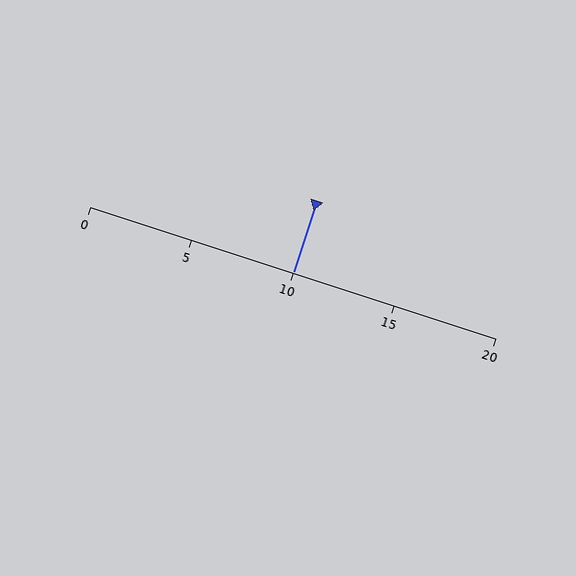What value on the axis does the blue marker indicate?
The marker indicates approximately 10.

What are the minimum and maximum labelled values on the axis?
The axis runs from 0 to 20.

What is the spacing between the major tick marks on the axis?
The major ticks are spaced 5 apart.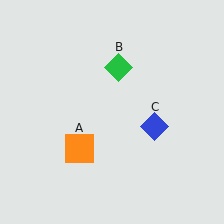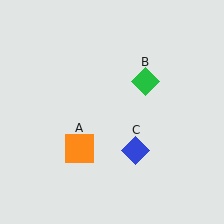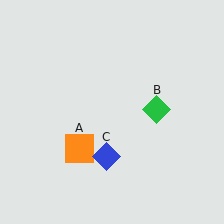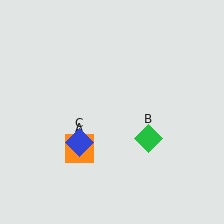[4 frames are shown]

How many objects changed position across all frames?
2 objects changed position: green diamond (object B), blue diamond (object C).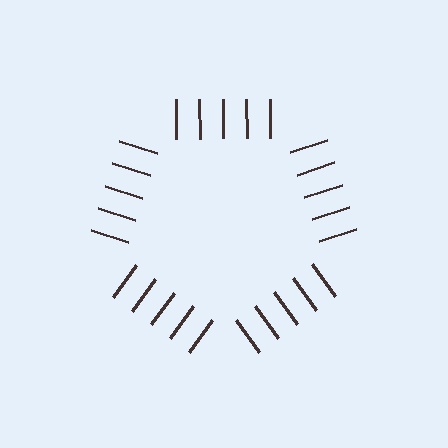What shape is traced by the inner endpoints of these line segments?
An illusory pentagon — the line segments terminate on its edges but no continuous stroke is drawn.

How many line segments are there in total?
25 — 5 along each of the 5 edges.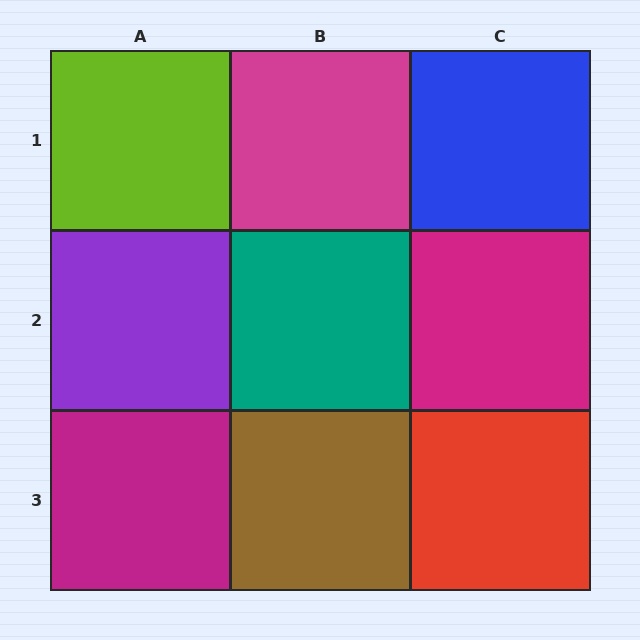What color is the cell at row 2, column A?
Purple.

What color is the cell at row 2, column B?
Teal.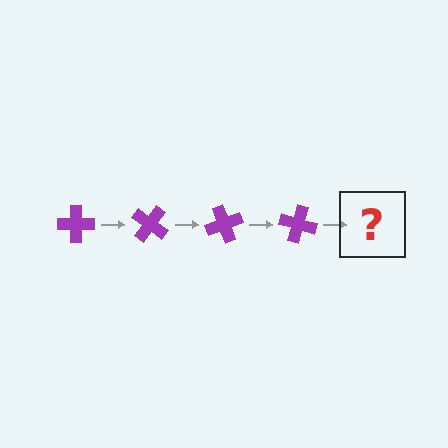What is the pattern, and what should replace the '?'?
The pattern is that the cross rotates 35 degrees each step. The '?' should be a purple cross rotated 140 degrees.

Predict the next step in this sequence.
The next step is a purple cross rotated 140 degrees.